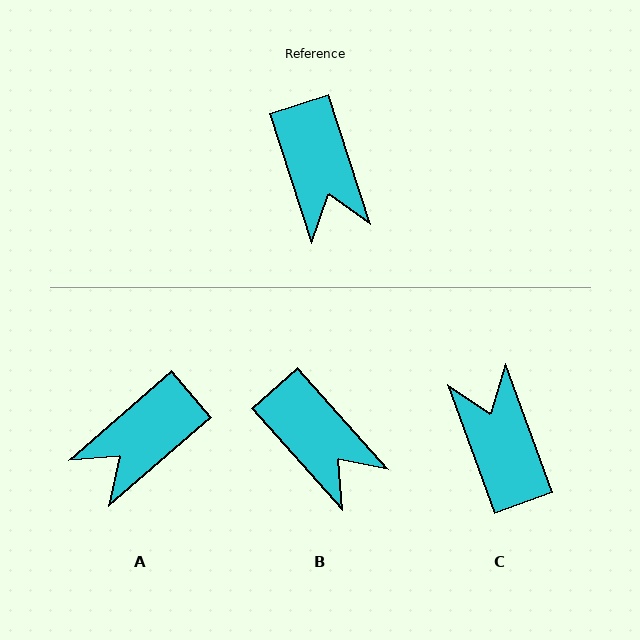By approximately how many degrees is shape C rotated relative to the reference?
Approximately 178 degrees clockwise.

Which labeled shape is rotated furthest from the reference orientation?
C, about 178 degrees away.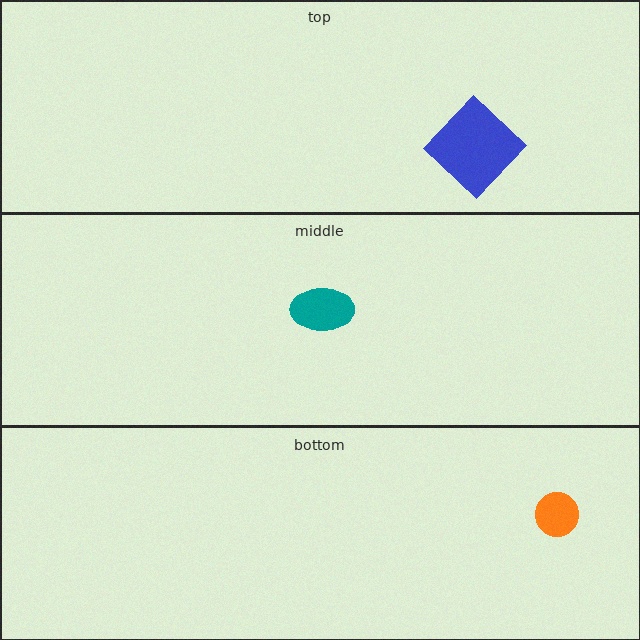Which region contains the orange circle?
The bottom region.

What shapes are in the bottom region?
The orange circle.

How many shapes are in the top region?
1.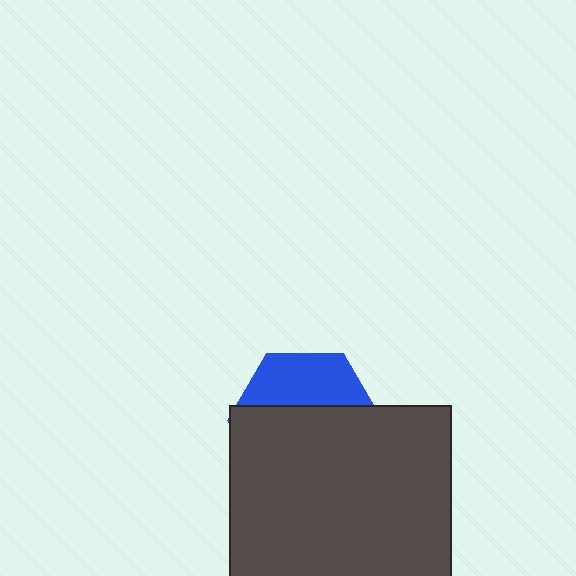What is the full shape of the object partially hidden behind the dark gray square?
The partially hidden object is a blue hexagon.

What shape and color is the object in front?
The object in front is a dark gray square.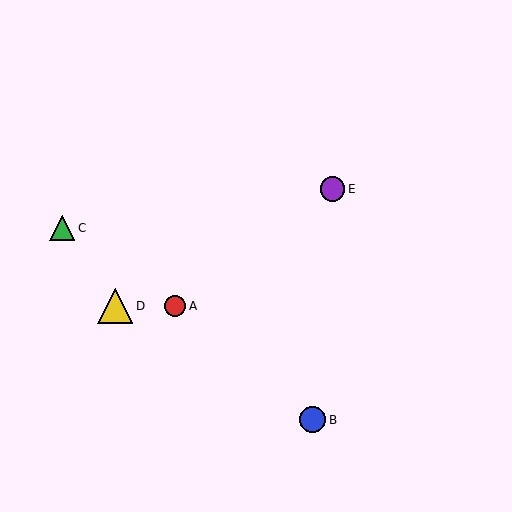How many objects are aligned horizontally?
2 objects (A, D) are aligned horizontally.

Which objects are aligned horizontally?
Objects A, D are aligned horizontally.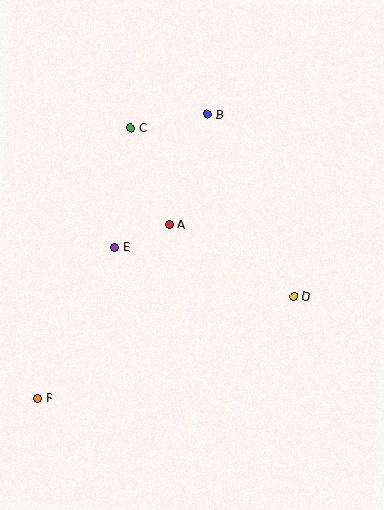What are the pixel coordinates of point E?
Point E is at (115, 247).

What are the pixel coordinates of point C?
Point C is at (131, 128).